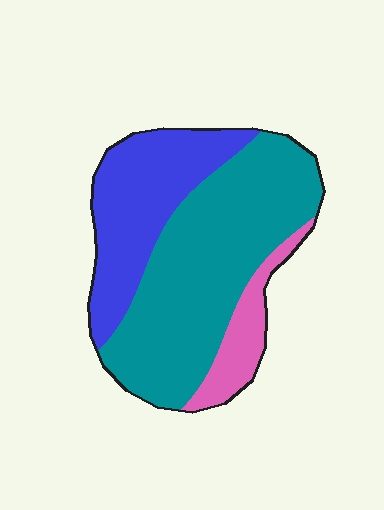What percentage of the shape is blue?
Blue takes up about one third (1/3) of the shape.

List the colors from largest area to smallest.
From largest to smallest: teal, blue, pink.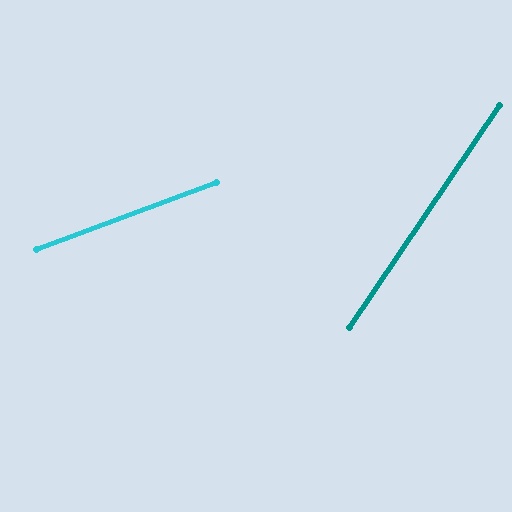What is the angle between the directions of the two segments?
Approximately 36 degrees.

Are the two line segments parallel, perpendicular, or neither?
Neither parallel nor perpendicular — they differ by about 36°.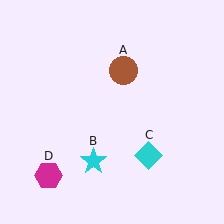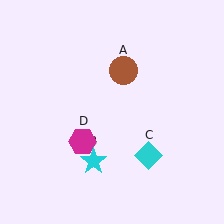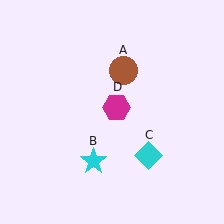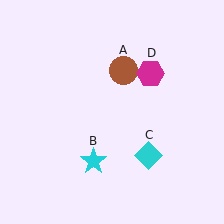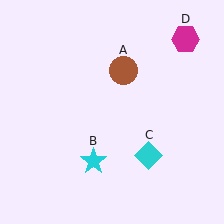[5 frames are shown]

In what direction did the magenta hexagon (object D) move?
The magenta hexagon (object D) moved up and to the right.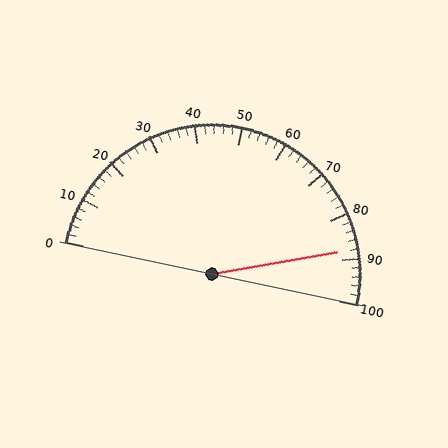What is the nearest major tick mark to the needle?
The nearest major tick mark is 90.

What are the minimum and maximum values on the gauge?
The gauge ranges from 0 to 100.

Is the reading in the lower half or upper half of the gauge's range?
The reading is in the upper half of the range (0 to 100).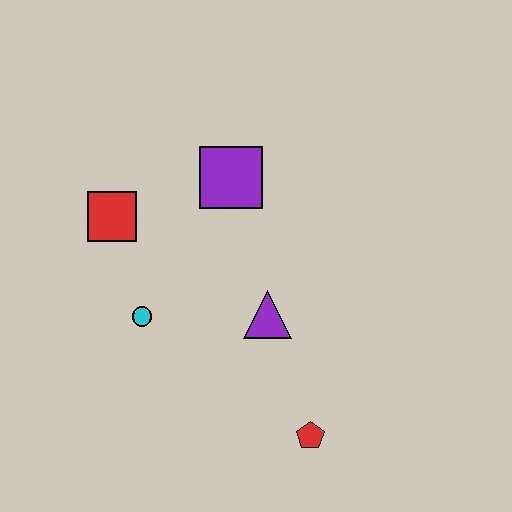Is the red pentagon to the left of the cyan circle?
No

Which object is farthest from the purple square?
The red pentagon is farthest from the purple square.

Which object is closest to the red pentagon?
The purple triangle is closest to the red pentagon.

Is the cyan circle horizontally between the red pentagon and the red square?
Yes